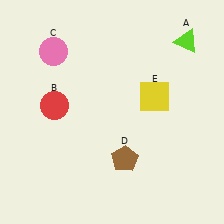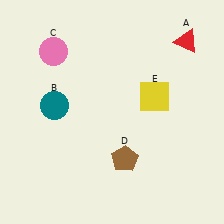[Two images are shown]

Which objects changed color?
A changed from lime to red. B changed from red to teal.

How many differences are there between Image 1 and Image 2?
There are 2 differences between the two images.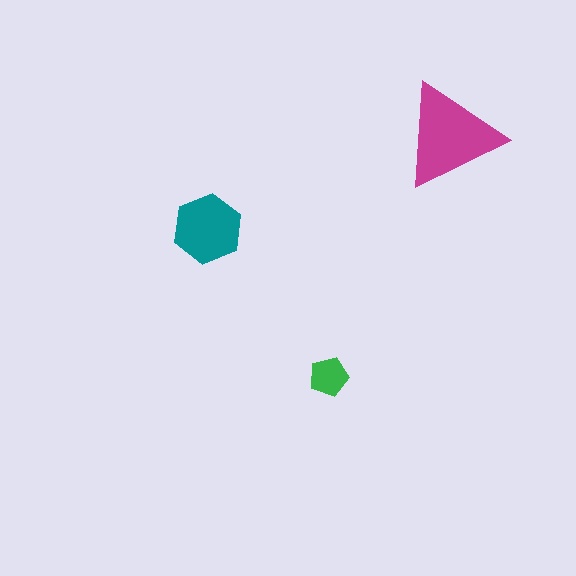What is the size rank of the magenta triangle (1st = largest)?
1st.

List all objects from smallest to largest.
The green pentagon, the teal hexagon, the magenta triangle.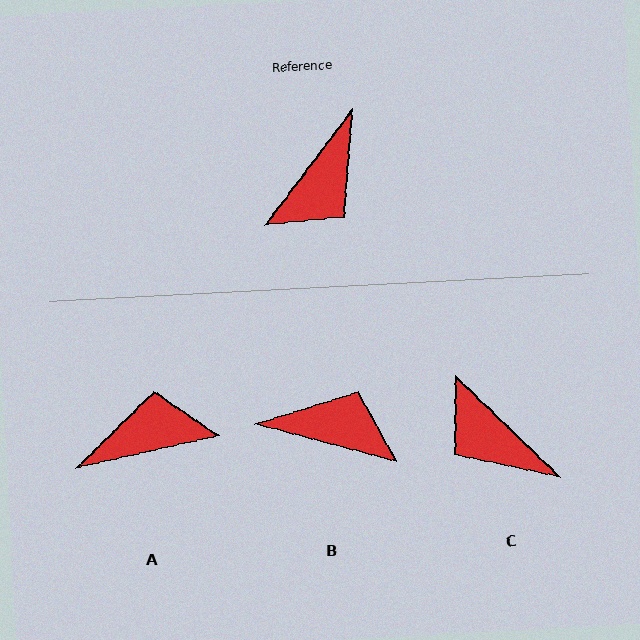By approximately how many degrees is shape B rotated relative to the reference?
Approximately 112 degrees counter-clockwise.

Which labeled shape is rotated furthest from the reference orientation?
A, about 139 degrees away.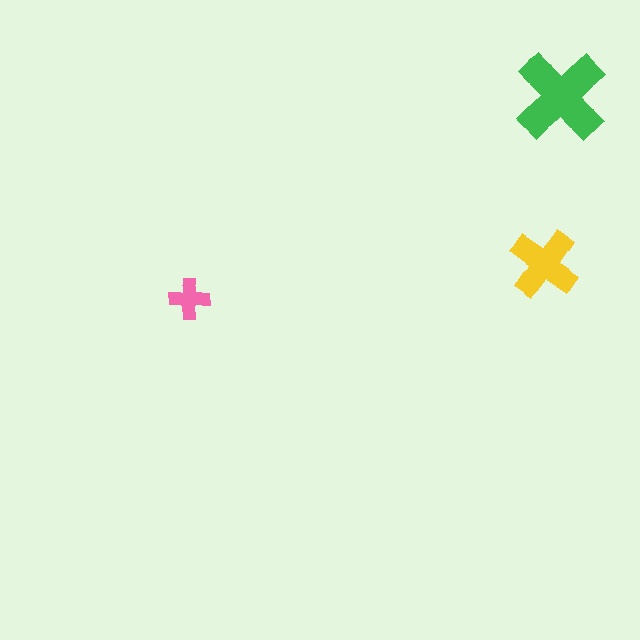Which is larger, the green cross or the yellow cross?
The green one.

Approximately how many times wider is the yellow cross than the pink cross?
About 1.5 times wider.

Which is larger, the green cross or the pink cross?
The green one.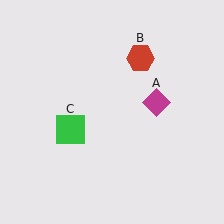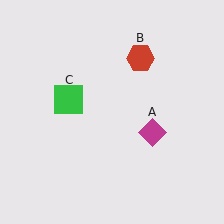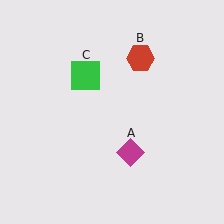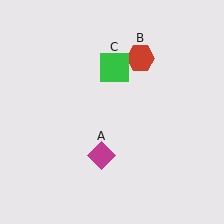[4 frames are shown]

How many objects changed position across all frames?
2 objects changed position: magenta diamond (object A), green square (object C).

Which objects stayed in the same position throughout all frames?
Red hexagon (object B) remained stationary.